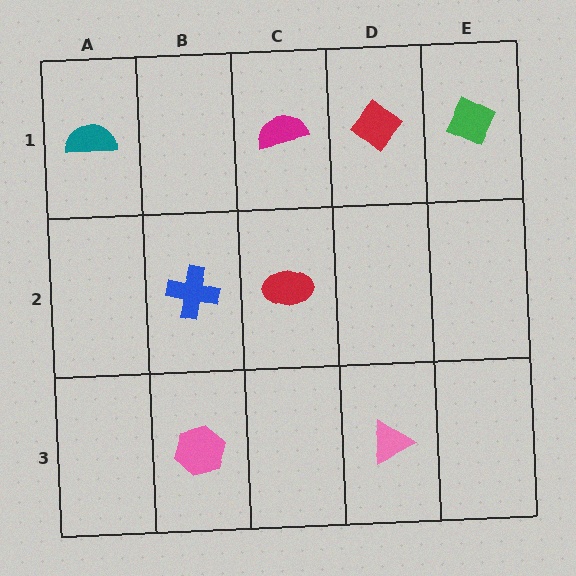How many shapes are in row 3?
2 shapes.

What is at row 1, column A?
A teal semicircle.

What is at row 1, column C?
A magenta semicircle.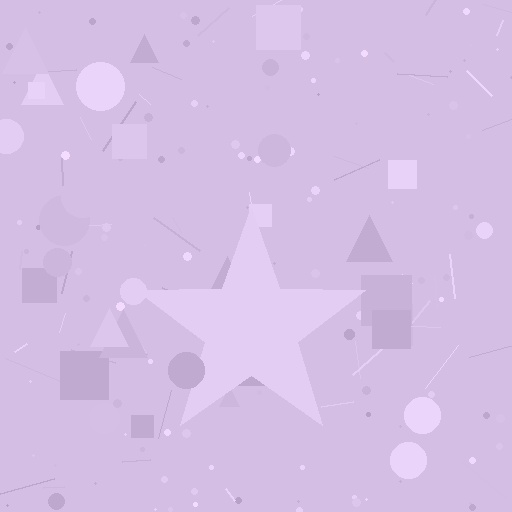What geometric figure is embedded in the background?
A star is embedded in the background.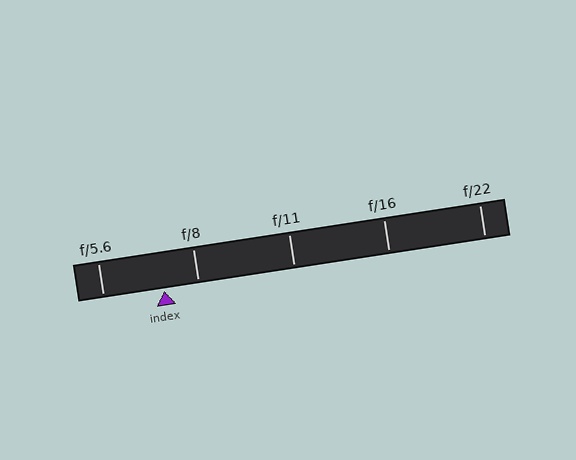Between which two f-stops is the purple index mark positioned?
The index mark is between f/5.6 and f/8.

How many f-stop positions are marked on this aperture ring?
There are 5 f-stop positions marked.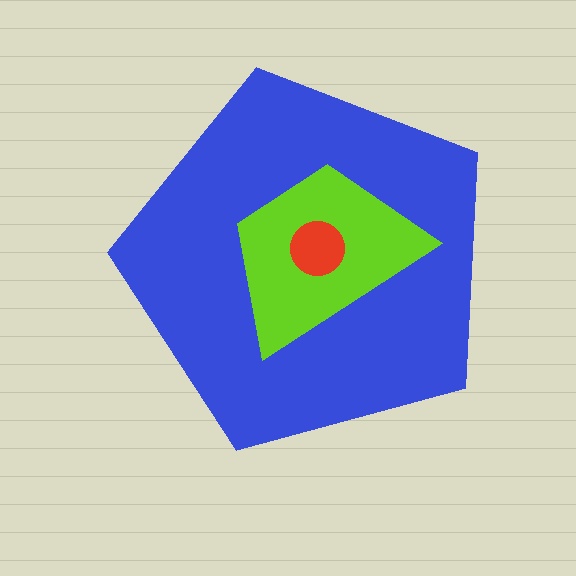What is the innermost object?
The red circle.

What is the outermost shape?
The blue pentagon.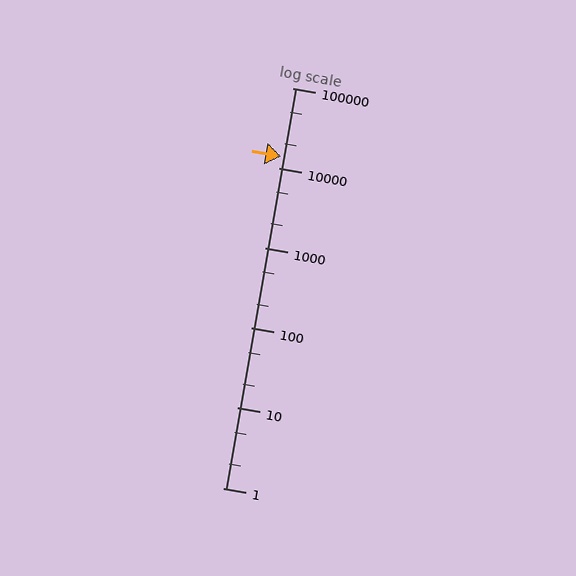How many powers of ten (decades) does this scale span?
The scale spans 5 decades, from 1 to 100000.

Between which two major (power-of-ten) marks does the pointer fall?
The pointer is between 10000 and 100000.